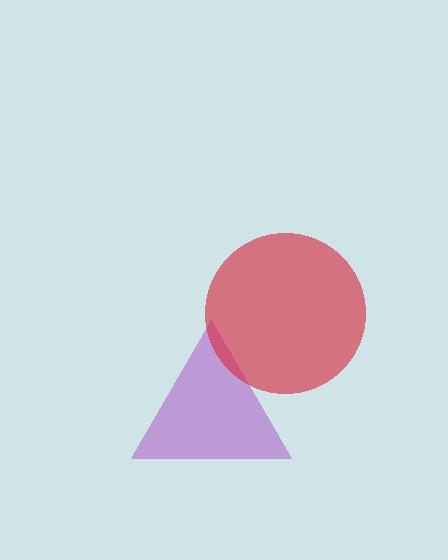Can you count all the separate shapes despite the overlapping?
Yes, there are 2 separate shapes.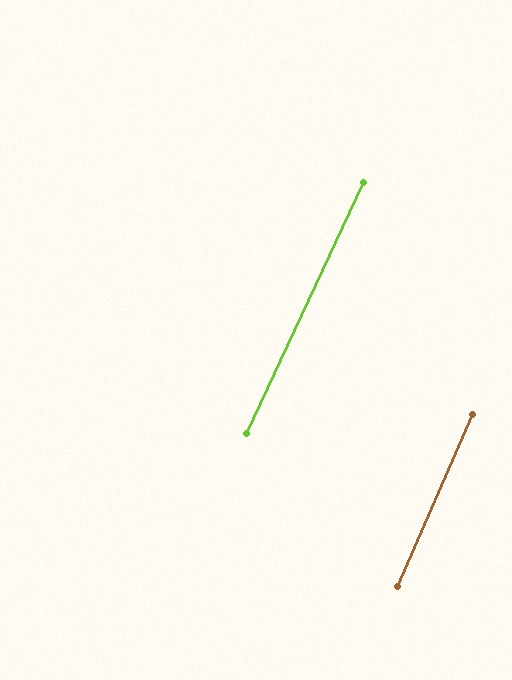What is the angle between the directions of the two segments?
Approximately 1 degree.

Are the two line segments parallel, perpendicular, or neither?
Parallel — their directions differ by only 1.3°.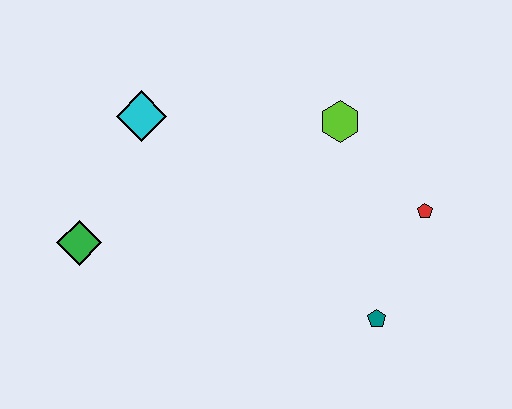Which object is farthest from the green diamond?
The red pentagon is farthest from the green diamond.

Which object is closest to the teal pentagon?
The red pentagon is closest to the teal pentagon.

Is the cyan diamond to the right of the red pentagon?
No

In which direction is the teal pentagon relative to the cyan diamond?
The teal pentagon is to the right of the cyan diamond.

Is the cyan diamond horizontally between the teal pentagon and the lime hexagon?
No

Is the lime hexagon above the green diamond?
Yes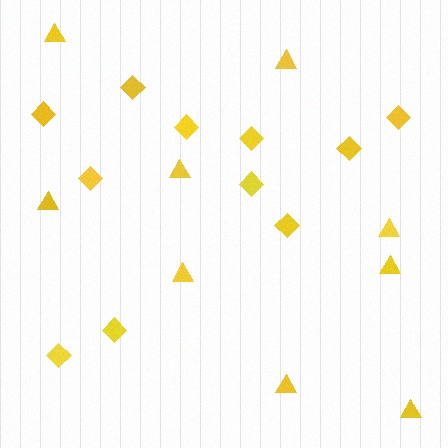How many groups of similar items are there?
There are 2 groups: one group of diamonds (11) and one group of triangles (9).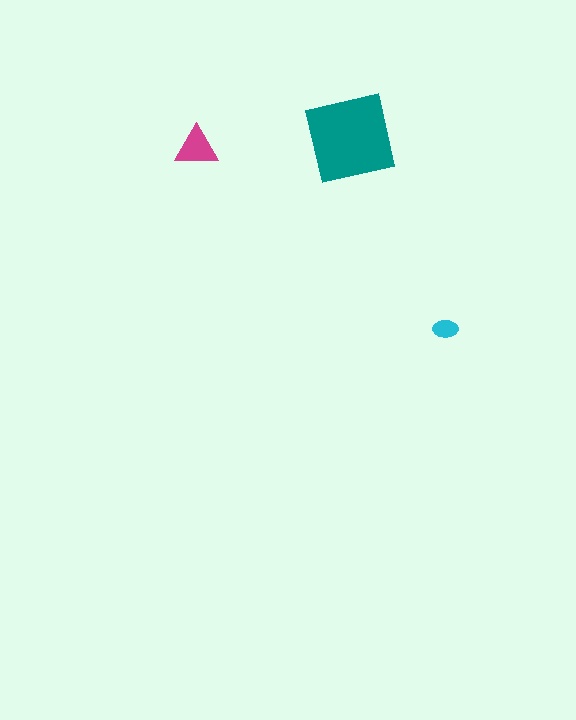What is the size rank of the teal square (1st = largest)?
1st.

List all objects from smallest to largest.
The cyan ellipse, the magenta triangle, the teal square.